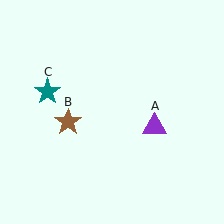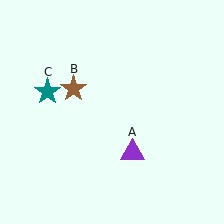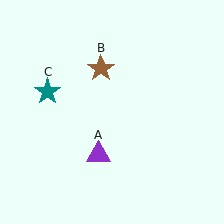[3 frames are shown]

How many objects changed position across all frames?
2 objects changed position: purple triangle (object A), brown star (object B).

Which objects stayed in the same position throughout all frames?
Teal star (object C) remained stationary.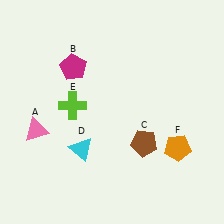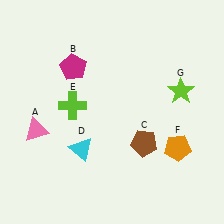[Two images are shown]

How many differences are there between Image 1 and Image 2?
There is 1 difference between the two images.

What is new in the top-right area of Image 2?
A lime star (G) was added in the top-right area of Image 2.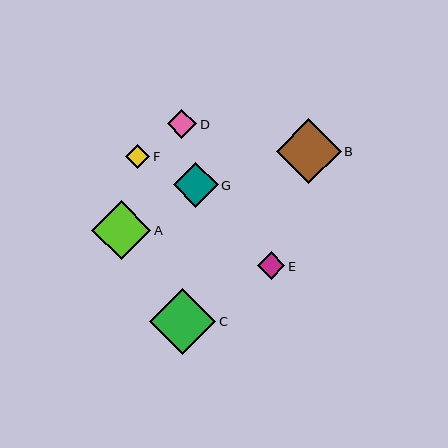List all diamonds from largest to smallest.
From largest to smallest: C, B, A, G, D, E, F.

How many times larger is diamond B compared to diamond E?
Diamond B is approximately 2.4 times the size of diamond E.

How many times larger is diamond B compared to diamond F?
Diamond B is approximately 2.7 times the size of diamond F.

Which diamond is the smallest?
Diamond F is the smallest with a size of approximately 24 pixels.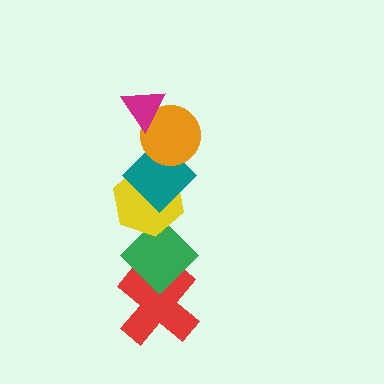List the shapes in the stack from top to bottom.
From top to bottom: the magenta triangle, the orange circle, the teal diamond, the yellow hexagon, the green diamond, the red cross.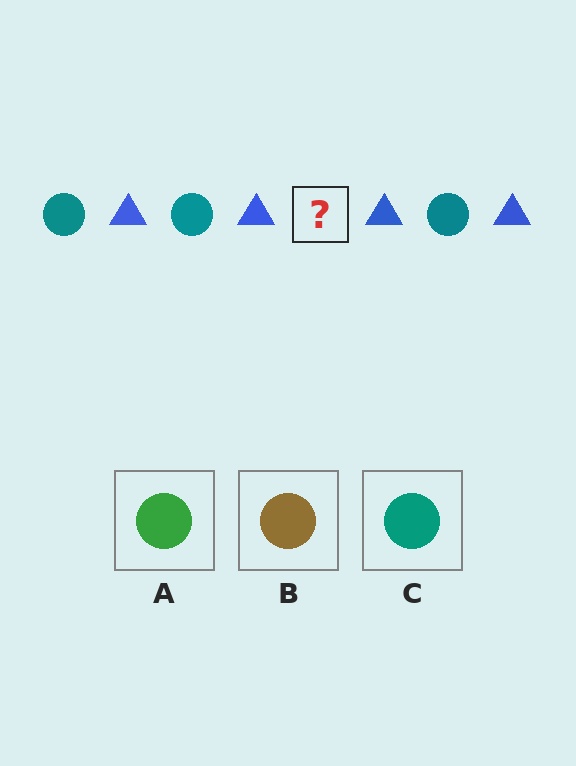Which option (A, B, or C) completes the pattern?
C.